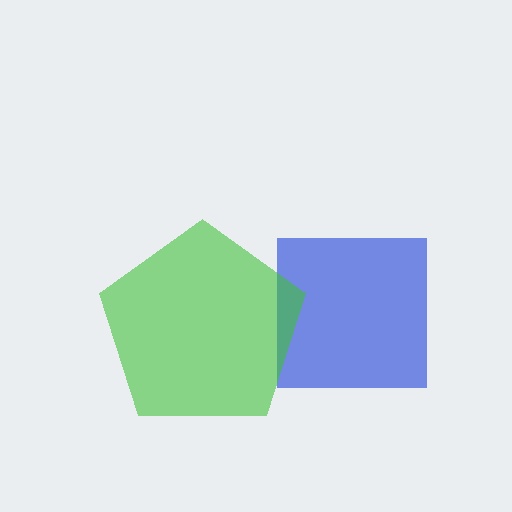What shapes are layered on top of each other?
The layered shapes are: a blue square, a green pentagon.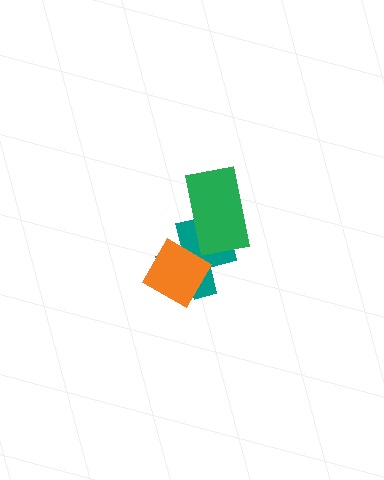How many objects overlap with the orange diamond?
1 object overlaps with the orange diamond.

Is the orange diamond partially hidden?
No, no other shape covers it.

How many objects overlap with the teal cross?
2 objects overlap with the teal cross.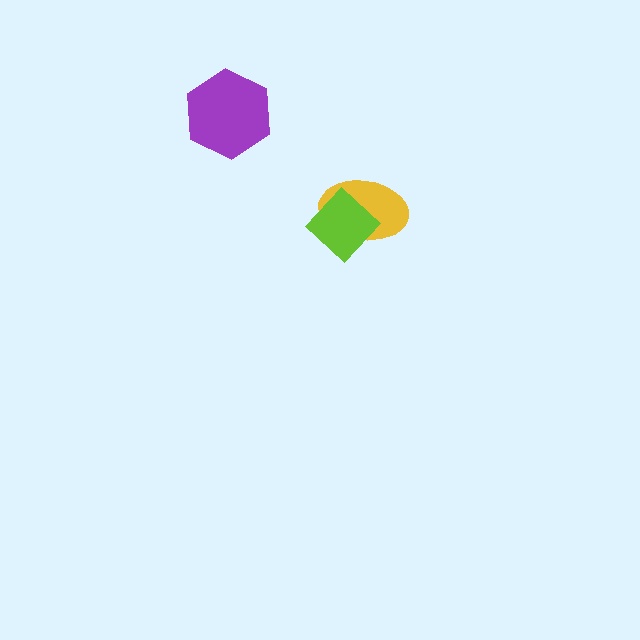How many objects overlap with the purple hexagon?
0 objects overlap with the purple hexagon.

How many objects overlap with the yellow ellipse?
1 object overlaps with the yellow ellipse.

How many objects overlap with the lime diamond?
1 object overlaps with the lime diamond.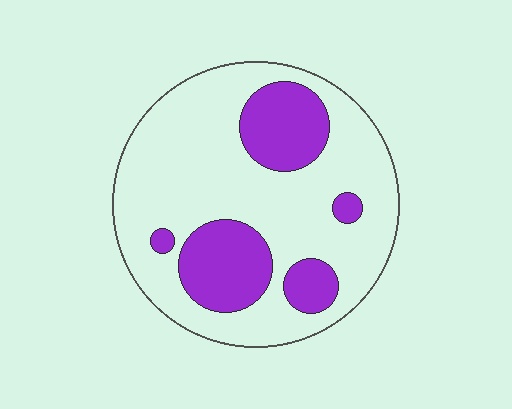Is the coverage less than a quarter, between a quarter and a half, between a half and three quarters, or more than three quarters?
Between a quarter and a half.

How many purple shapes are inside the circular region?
5.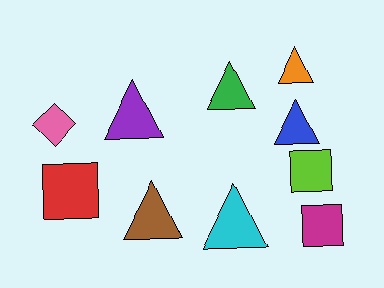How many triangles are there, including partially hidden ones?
There are 6 triangles.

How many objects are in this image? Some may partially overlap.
There are 10 objects.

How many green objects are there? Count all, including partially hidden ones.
There is 1 green object.